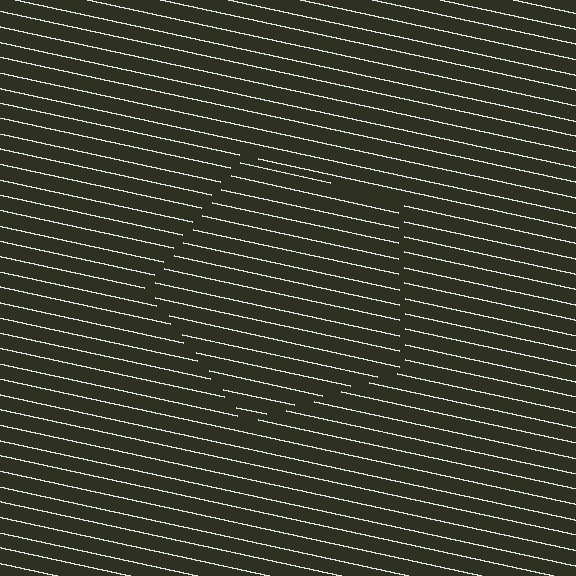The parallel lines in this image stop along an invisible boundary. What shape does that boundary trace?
An illusory pentagon. The interior of the shape contains the same grating, shifted by half a period — the contour is defined by the phase discontinuity where line-ends from the inner and outer gratings abut.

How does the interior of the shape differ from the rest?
The interior of the shape contains the same grating, shifted by half a period — the contour is defined by the phase discontinuity where line-ends from the inner and outer gratings abut.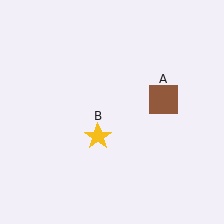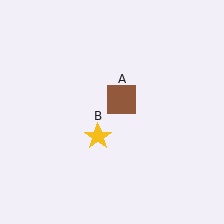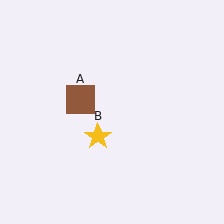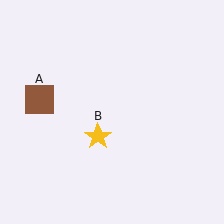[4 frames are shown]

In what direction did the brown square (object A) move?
The brown square (object A) moved left.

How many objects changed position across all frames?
1 object changed position: brown square (object A).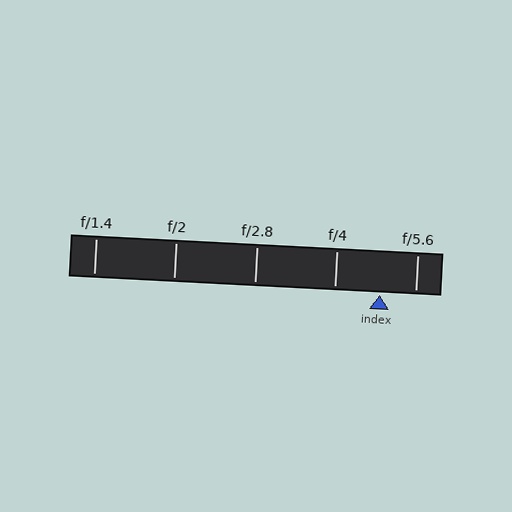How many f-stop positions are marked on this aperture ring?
There are 5 f-stop positions marked.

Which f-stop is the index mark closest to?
The index mark is closest to f/5.6.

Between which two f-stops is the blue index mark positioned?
The index mark is between f/4 and f/5.6.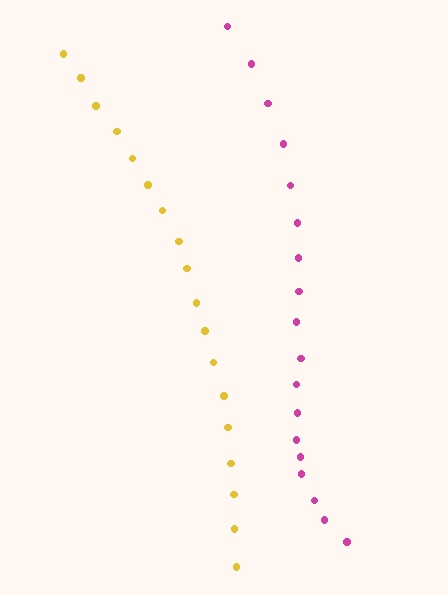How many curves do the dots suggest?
There are 2 distinct paths.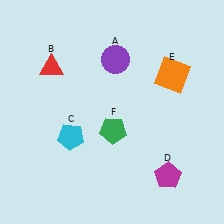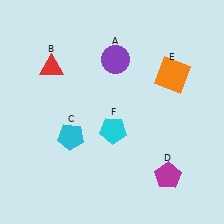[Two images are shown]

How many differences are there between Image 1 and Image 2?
There is 1 difference between the two images.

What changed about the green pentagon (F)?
In Image 1, F is green. In Image 2, it changed to cyan.